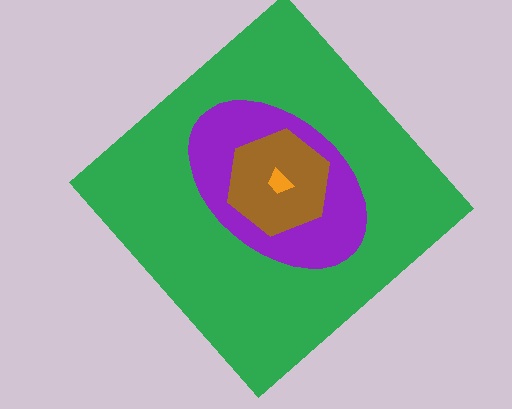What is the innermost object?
The orange trapezoid.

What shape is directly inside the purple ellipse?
The brown hexagon.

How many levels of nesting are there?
4.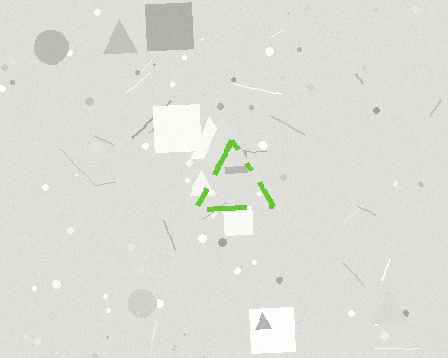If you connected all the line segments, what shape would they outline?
They would outline a triangle.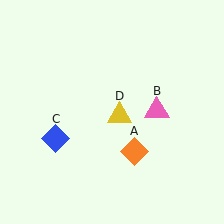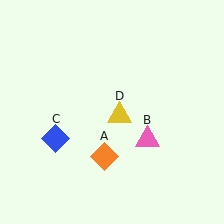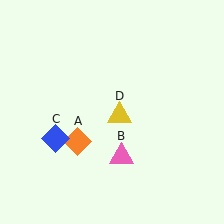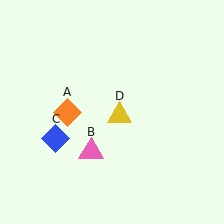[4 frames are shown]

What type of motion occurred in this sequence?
The orange diamond (object A), pink triangle (object B) rotated clockwise around the center of the scene.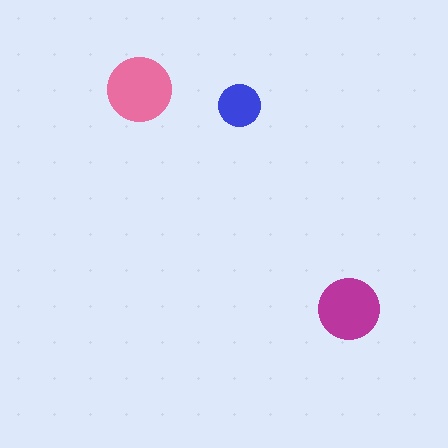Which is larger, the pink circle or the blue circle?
The pink one.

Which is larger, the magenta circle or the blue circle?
The magenta one.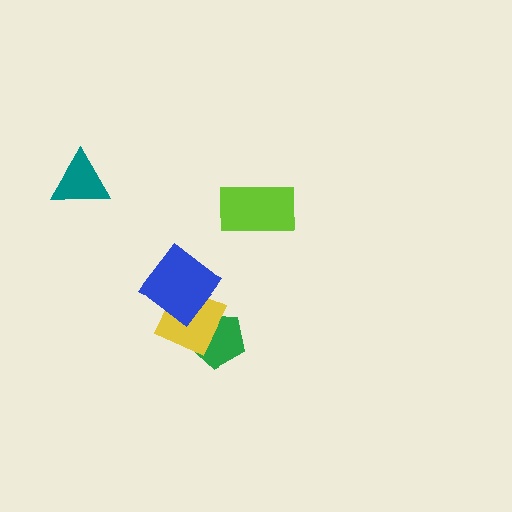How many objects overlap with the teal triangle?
0 objects overlap with the teal triangle.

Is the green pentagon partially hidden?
Yes, it is partially covered by another shape.